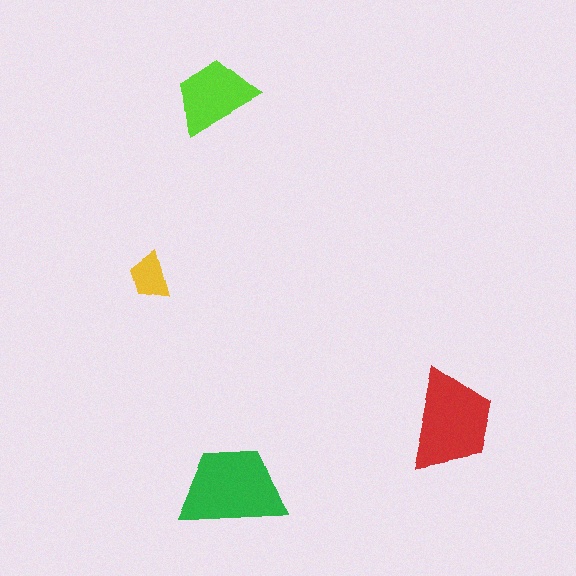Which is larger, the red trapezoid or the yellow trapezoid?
The red one.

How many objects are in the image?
There are 4 objects in the image.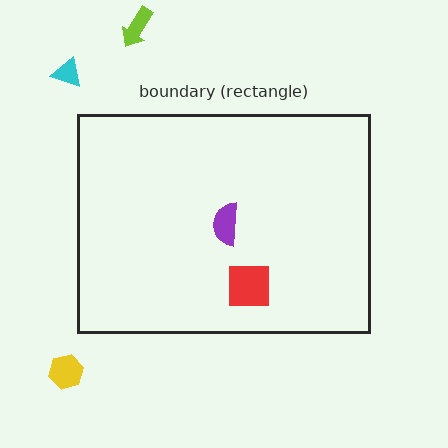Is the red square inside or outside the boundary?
Inside.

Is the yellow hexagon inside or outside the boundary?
Outside.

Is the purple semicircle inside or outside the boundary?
Inside.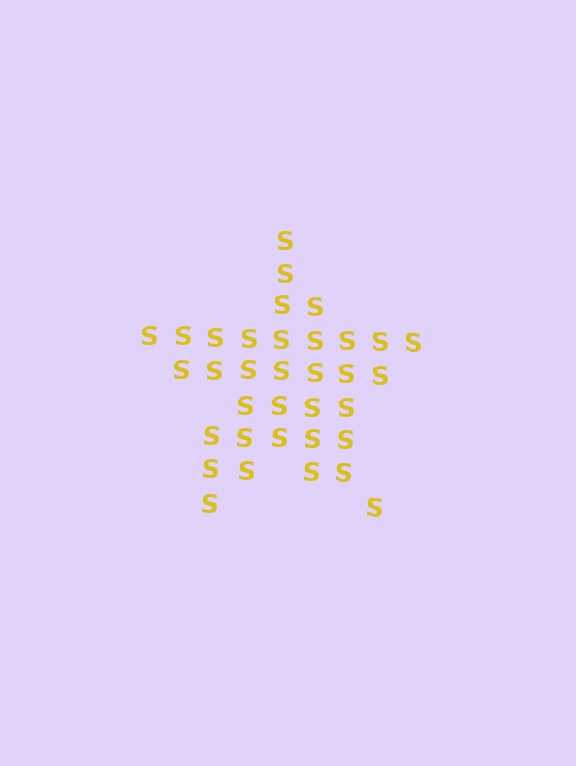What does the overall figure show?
The overall figure shows a star.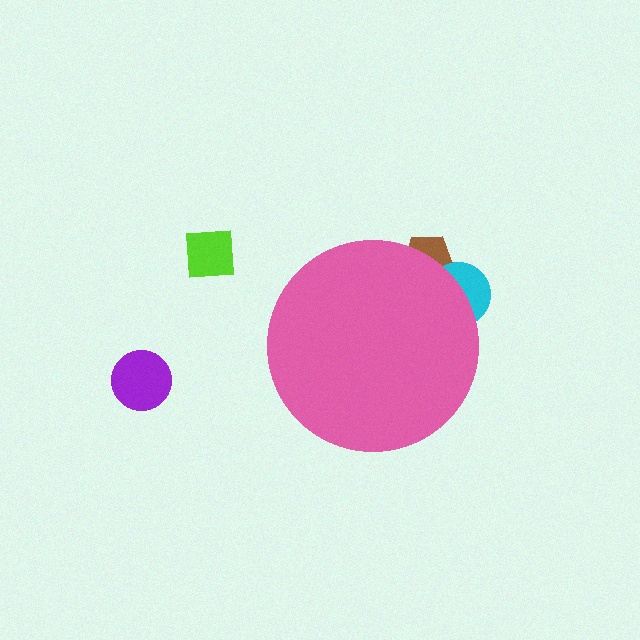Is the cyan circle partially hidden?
Yes, the cyan circle is partially hidden behind the pink circle.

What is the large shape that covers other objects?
A pink circle.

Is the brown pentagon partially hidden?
Yes, the brown pentagon is partially hidden behind the pink circle.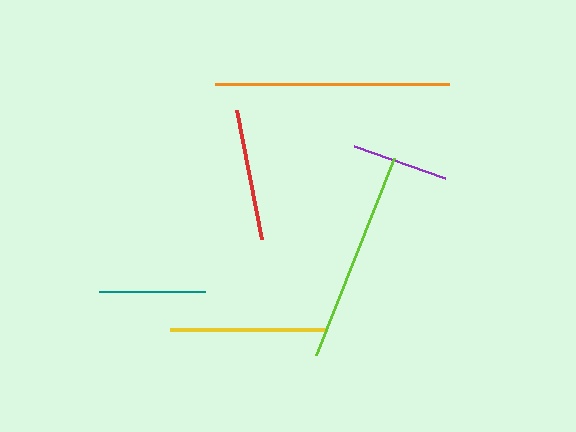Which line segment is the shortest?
The purple line is the shortest at approximately 97 pixels.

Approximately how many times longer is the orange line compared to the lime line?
The orange line is approximately 1.1 times the length of the lime line.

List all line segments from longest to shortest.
From longest to shortest: orange, lime, yellow, red, teal, purple.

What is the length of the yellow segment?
The yellow segment is approximately 155 pixels long.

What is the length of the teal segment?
The teal segment is approximately 106 pixels long.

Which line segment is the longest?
The orange line is the longest at approximately 234 pixels.